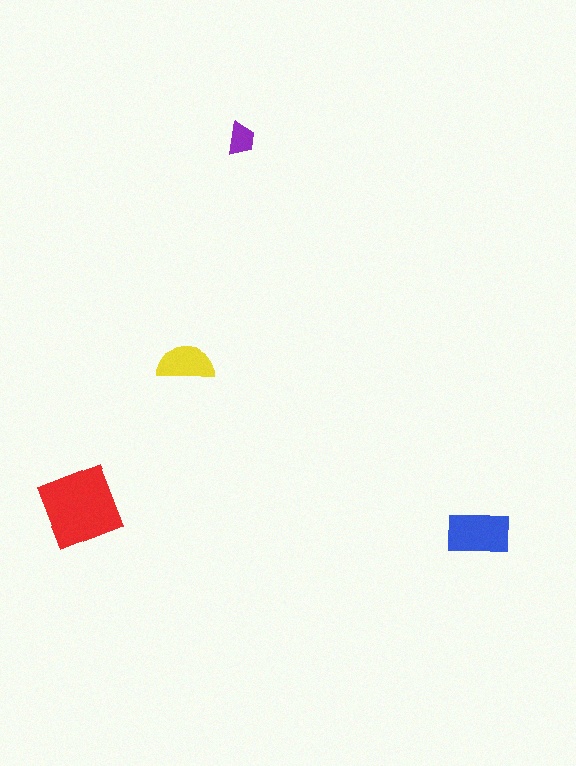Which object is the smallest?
The purple trapezoid.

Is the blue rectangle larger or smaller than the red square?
Smaller.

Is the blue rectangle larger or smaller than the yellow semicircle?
Larger.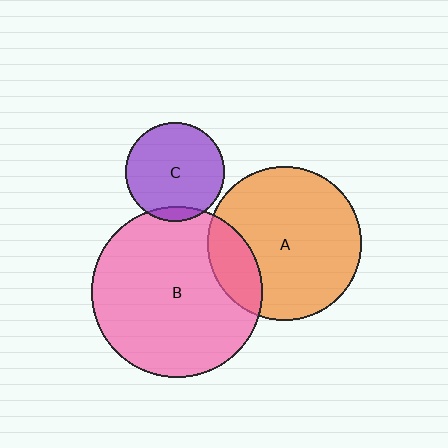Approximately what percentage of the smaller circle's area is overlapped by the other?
Approximately 20%.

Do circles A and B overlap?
Yes.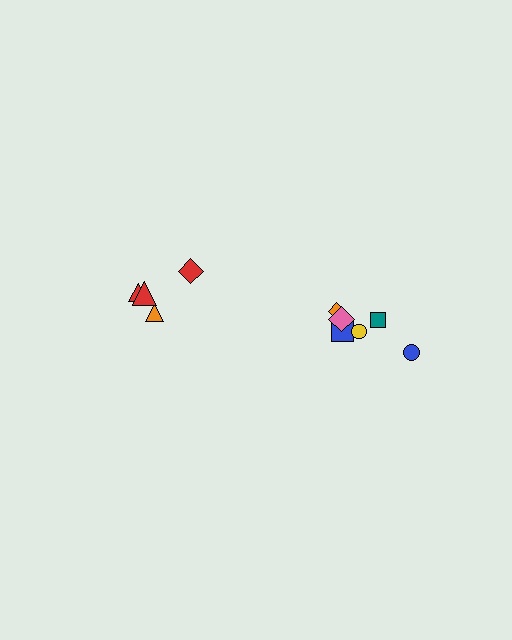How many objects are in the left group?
There are 4 objects.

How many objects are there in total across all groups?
There are 10 objects.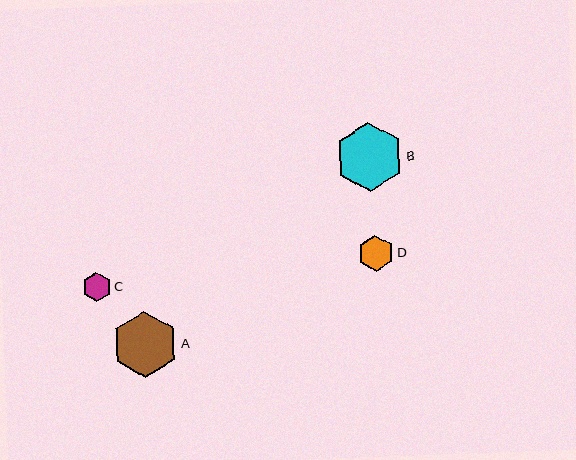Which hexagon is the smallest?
Hexagon C is the smallest with a size of approximately 29 pixels.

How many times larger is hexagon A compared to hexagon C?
Hexagon A is approximately 2.3 times the size of hexagon C.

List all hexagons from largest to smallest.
From largest to smallest: B, A, D, C.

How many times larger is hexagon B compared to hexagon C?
Hexagon B is approximately 2.4 times the size of hexagon C.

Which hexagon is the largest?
Hexagon B is the largest with a size of approximately 68 pixels.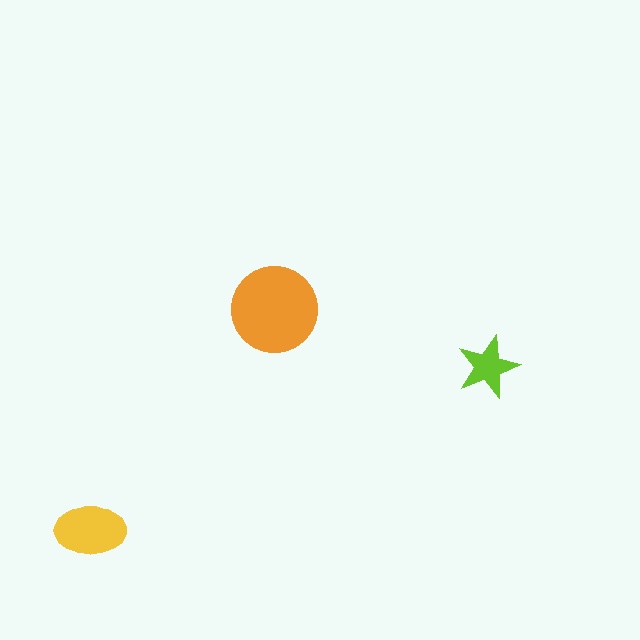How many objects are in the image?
There are 3 objects in the image.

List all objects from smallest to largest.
The lime star, the yellow ellipse, the orange circle.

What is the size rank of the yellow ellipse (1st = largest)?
2nd.